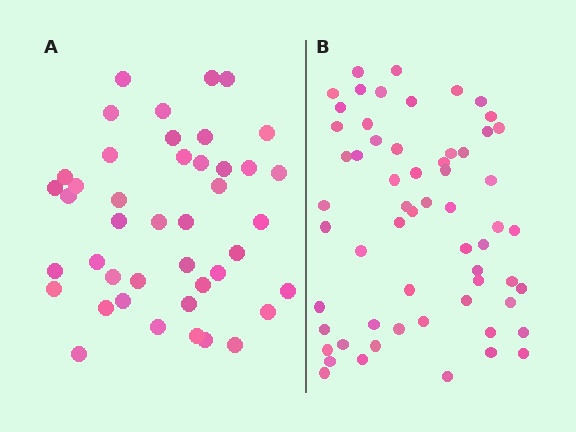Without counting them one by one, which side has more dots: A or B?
Region B (the right region) has more dots.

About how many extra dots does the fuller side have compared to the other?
Region B has approximately 15 more dots than region A.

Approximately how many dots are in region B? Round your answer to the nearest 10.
About 60 dots.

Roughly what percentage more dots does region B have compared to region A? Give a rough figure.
About 40% more.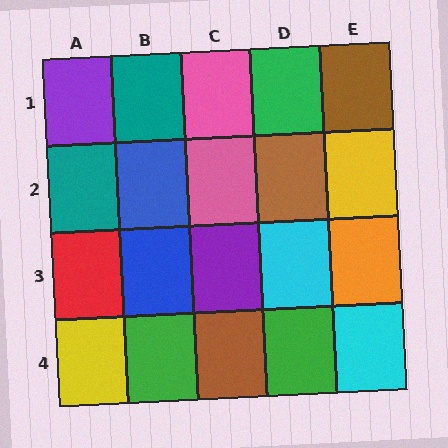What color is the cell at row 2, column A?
Teal.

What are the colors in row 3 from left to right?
Red, blue, purple, cyan, orange.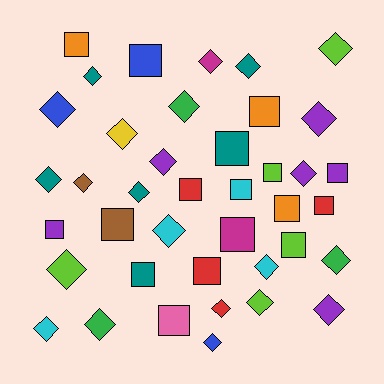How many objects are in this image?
There are 40 objects.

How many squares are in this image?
There are 17 squares.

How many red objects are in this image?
There are 4 red objects.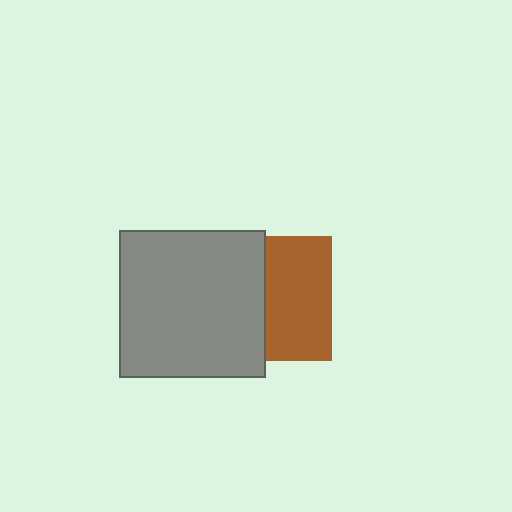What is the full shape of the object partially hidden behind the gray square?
The partially hidden object is a brown square.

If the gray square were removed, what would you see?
You would see the complete brown square.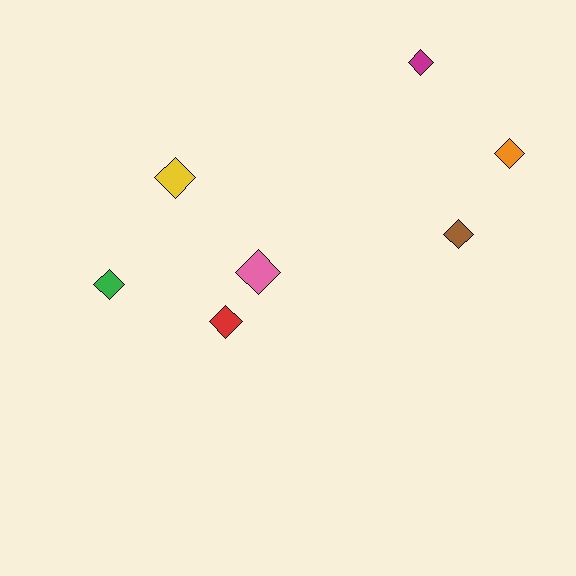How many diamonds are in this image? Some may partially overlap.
There are 7 diamonds.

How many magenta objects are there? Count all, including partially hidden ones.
There is 1 magenta object.